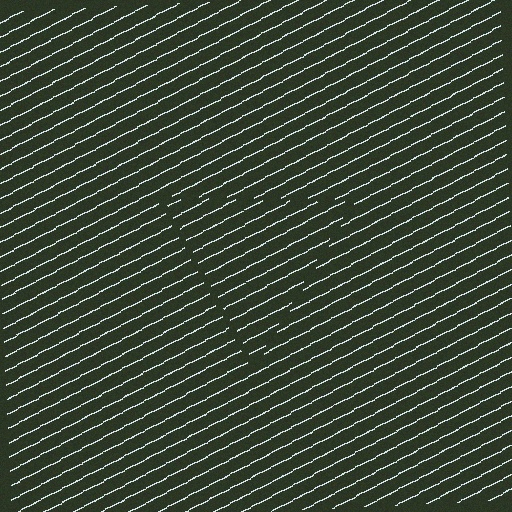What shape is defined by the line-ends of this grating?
An illusory triangle. The interior of the shape contains the same grating, shifted by half a period — the contour is defined by the phase discontinuity where line-ends from the inner and outer gratings abut.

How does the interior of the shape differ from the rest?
The interior of the shape contains the same grating, shifted by half a period — the contour is defined by the phase discontinuity where line-ends from the inner and outer gratings abut.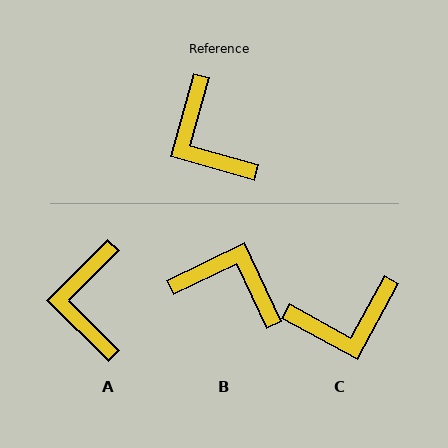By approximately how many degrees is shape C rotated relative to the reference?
Approximately 77 degrees counter-clockwise.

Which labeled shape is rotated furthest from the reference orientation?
B, about 139 degrees away.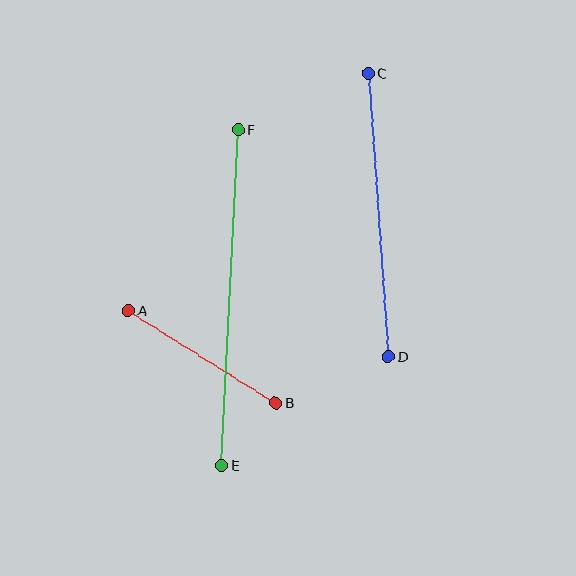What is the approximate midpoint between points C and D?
The midpoint is at approximately (378, 215) pixels.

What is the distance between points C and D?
The distance is approximately 284 pixels.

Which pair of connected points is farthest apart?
Points E and F are farthest apart.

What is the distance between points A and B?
The distance is approximately 174 pixels.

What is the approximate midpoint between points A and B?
The midpoint is at approximately (202, 356) pixels.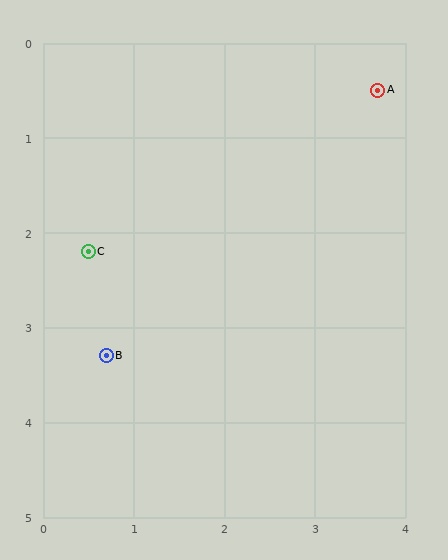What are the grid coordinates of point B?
Point B is at approximately (0.7, 3.3).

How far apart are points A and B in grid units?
Points A and B are about 4.1 grid units apart.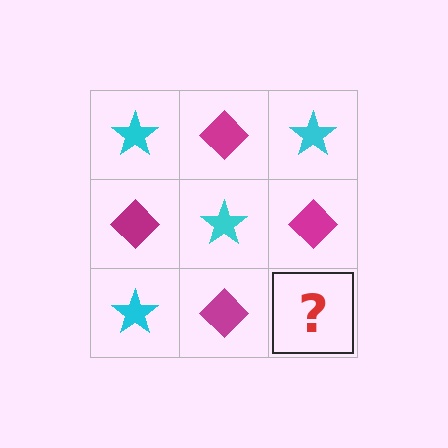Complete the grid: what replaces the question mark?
The question mark should be replaced with a cyan star.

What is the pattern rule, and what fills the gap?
The rule is that it alternates cyan star and magenta diamond in a checkerboard pattern. The gap should be filled with a cyan star.